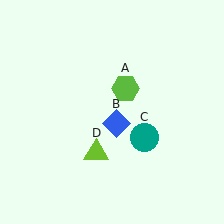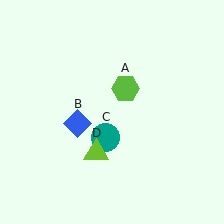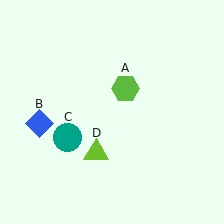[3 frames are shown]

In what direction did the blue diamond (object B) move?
The blue diamond (object B) moved left.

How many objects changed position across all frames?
2 objects changed position: blue diamond (object B), teal circle (object C).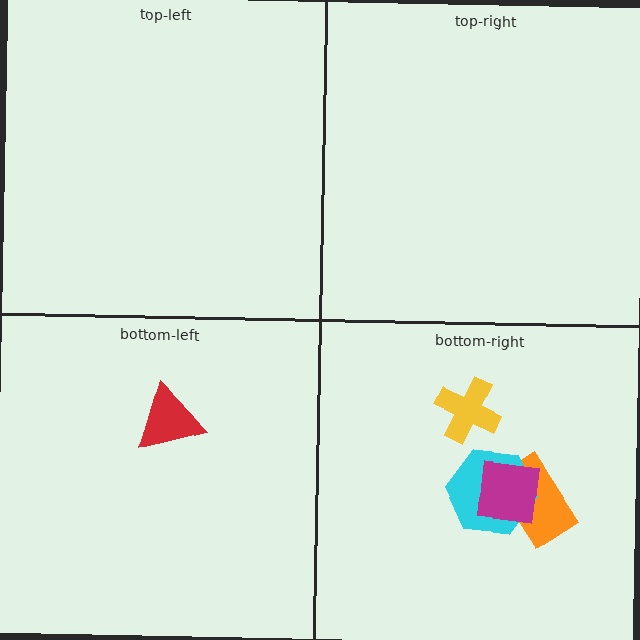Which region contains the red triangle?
The bottom-left region.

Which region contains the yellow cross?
The bottom-right region.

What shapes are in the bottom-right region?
The yellow cross, the orange rectangle, the cyan hexagon, the magenta square.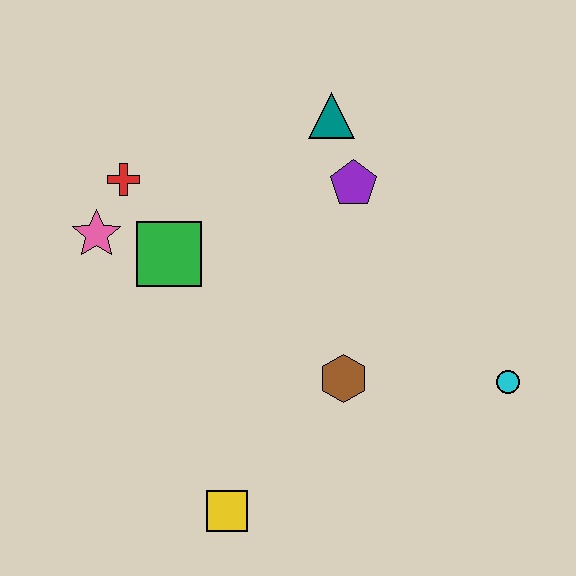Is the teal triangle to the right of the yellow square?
Yes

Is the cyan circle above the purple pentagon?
No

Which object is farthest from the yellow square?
The teal triangle is farthest from the yellow square.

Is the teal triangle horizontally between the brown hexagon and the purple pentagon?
No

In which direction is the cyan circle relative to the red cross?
The cyan circle is to the right of the red cross.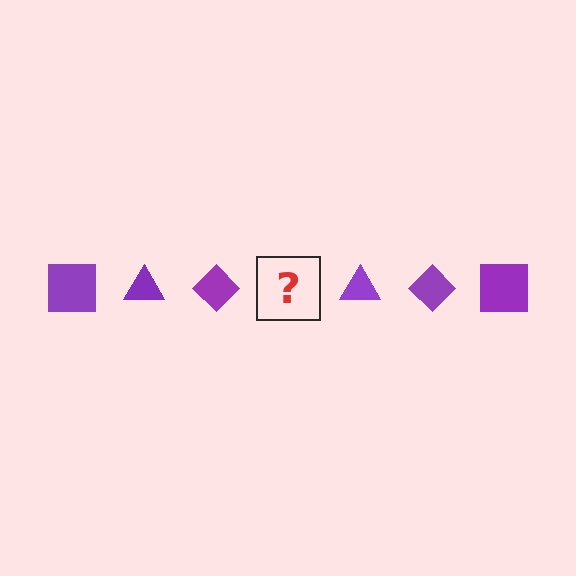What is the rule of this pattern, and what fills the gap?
The rule is that the pattern cycles through square, triangle, diamond shapes in purple. The gap should be filled with a purple square.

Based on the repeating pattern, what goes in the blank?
The blank should be a purple square.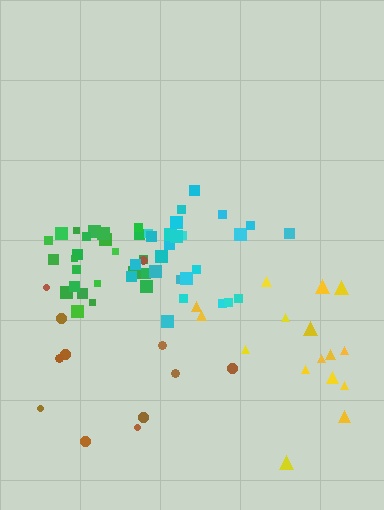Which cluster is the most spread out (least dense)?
Brown.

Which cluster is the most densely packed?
Green.